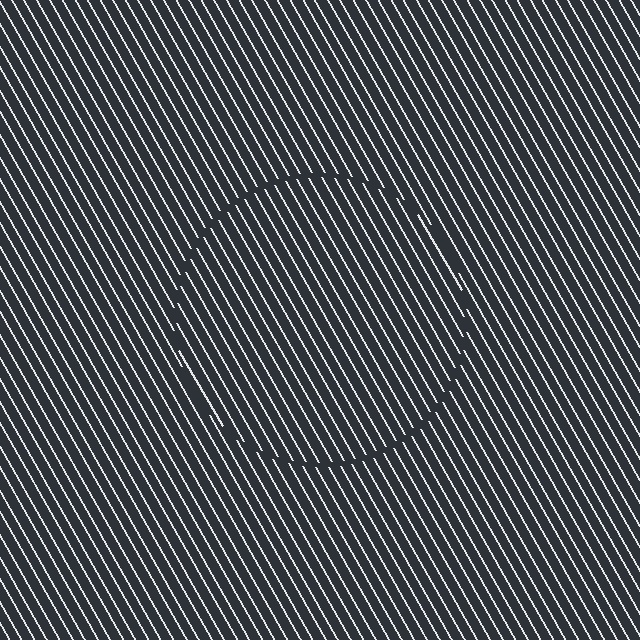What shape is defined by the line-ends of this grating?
An illusory circle. The interior of the shape contains the same grating, shifted by half a period — the contour is defined by the phase discontinuity where line-ends from the inner and outer gratings abut.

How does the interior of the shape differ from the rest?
The interior of the shape contains the same grating, shifted by half a period — the contour is defined by the phase discontinuity where line-ends from the inner and outer gratings abut.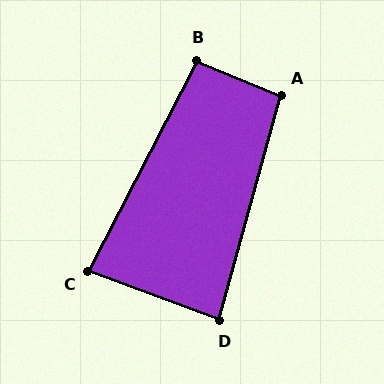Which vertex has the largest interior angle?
A, at approximately 97 degrees.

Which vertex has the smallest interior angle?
C, at approximately 83 degrees.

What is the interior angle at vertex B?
Approximately 95 degrees (approximately right).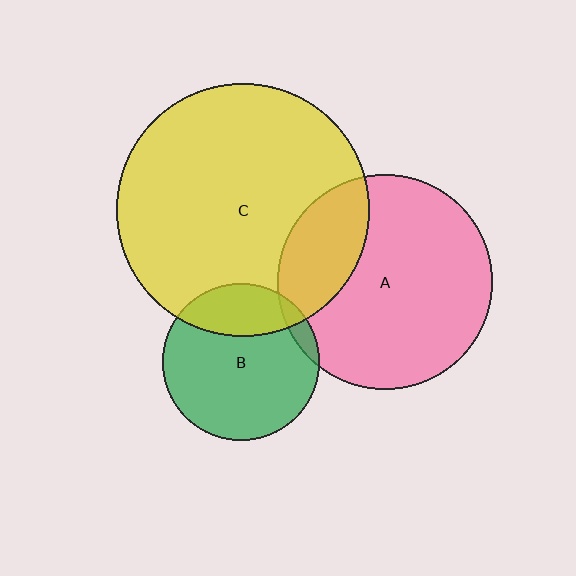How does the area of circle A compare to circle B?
Approximately 1.9 times.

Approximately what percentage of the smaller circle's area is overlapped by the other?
Approximately 5%.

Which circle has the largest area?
Circle C (yellow).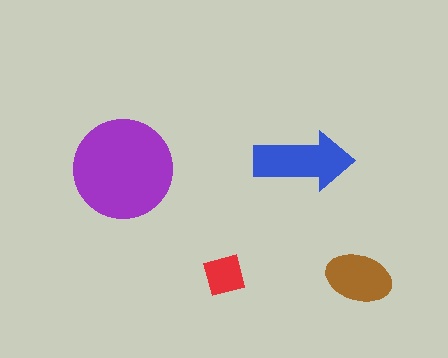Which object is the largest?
The purple circle.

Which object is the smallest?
The red square.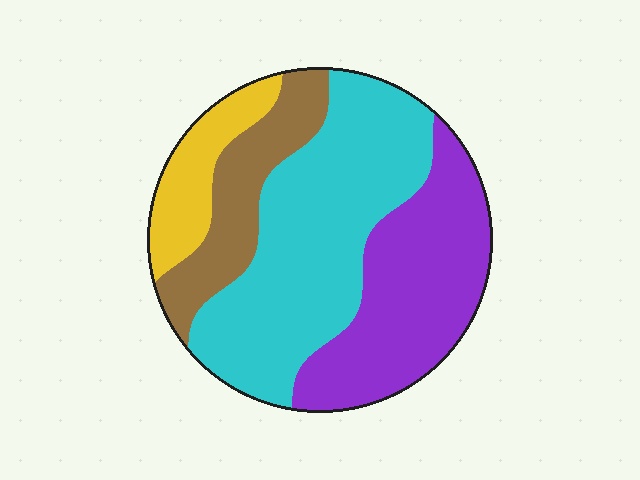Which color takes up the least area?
Yellow, at roughly 10%.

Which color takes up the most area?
Cyan, at roughly 40%.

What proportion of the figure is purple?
Purple covers roughly 30% of the figure.